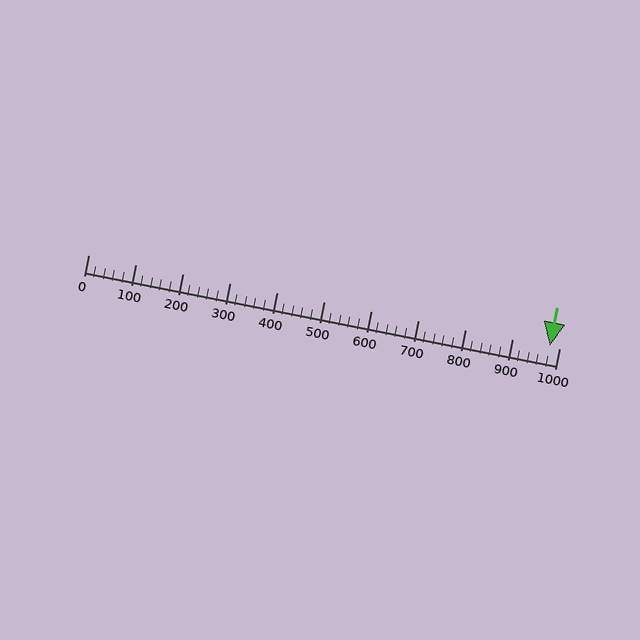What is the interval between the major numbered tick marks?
The major tick marks are spaced 100 units apart.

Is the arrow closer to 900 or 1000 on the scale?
The arrow is closer to 1000.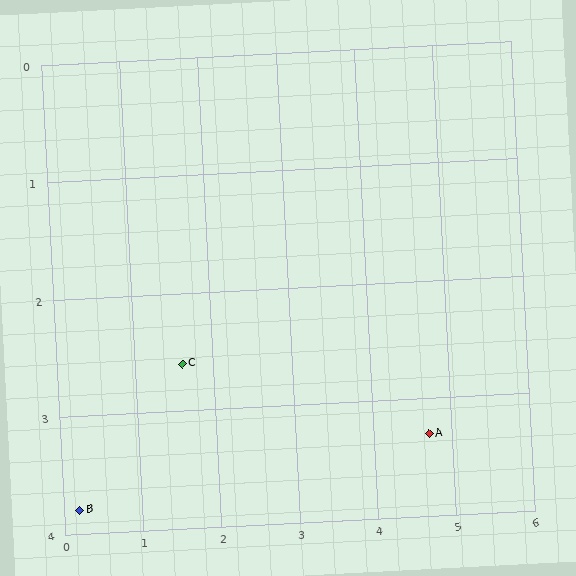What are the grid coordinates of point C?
Point C is at approximately (1.6, 2.6).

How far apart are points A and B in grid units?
Points A and B are about 4.5 grid units apart.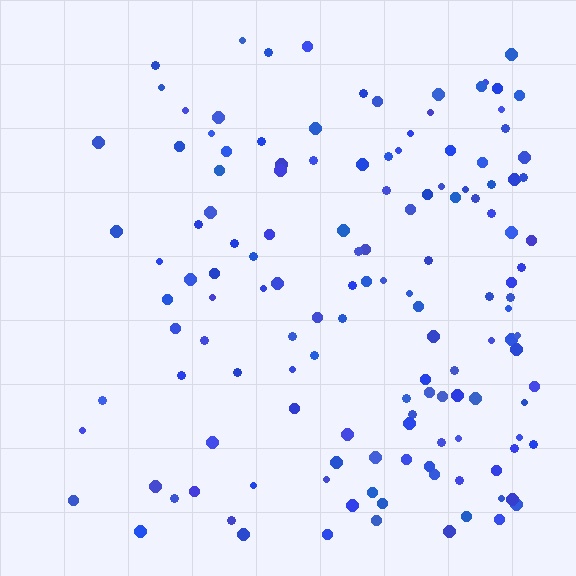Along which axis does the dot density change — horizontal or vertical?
Horizontal.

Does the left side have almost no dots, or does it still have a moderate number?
Still a moderate number, just noticeably fewer than the right.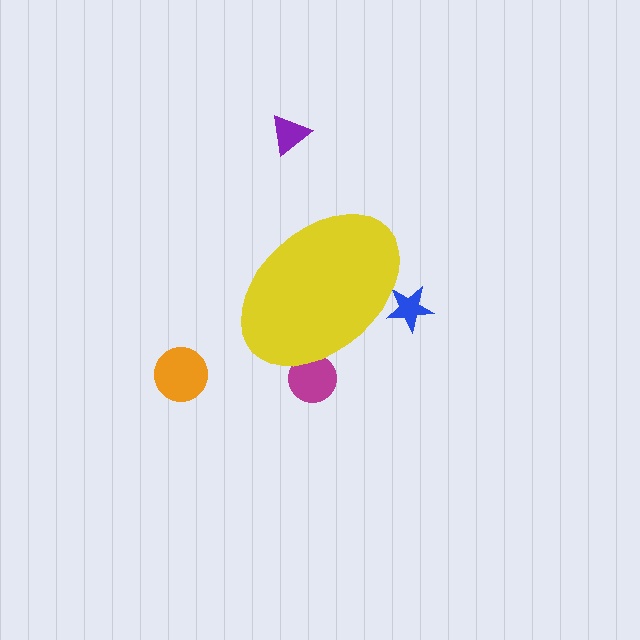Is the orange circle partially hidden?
No, the orange circle is fully visible.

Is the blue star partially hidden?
Yes, the blue star is partially hidden behind the yellow ellipse.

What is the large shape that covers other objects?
A yellow ellipse.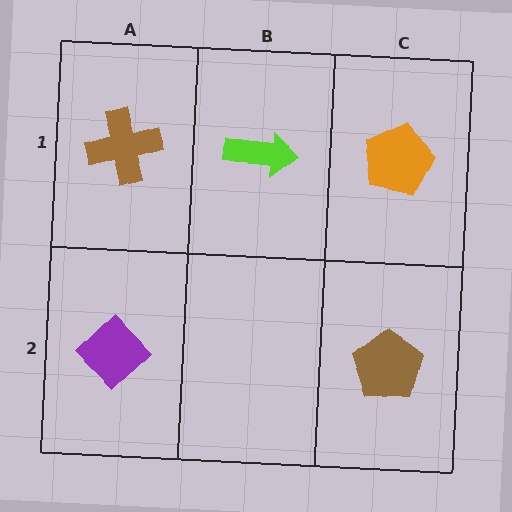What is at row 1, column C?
An orange pentagon.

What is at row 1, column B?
A lime arrow.